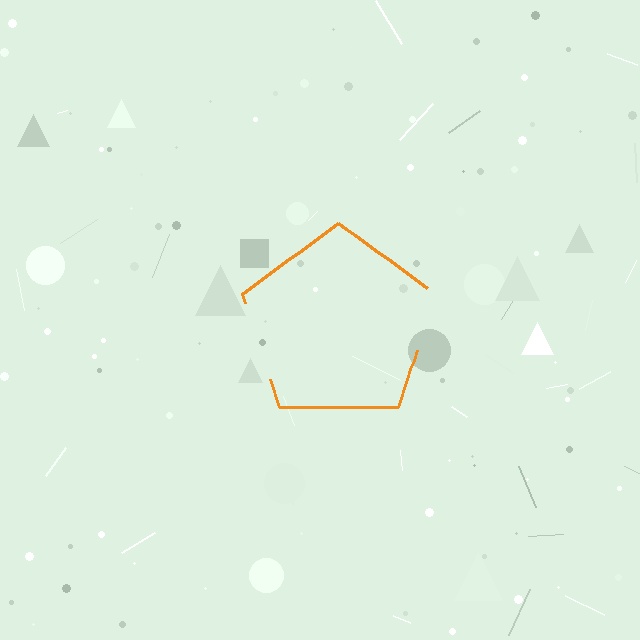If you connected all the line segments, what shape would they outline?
They would outline a pentagon.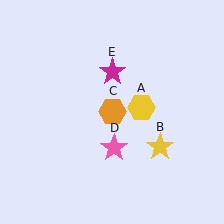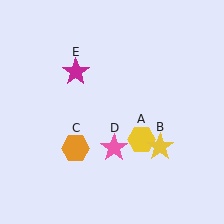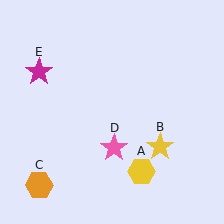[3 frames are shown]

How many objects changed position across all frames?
3 objects changed position: yellow hexagon (object A), orange hexagon (object C), magenta star (object E).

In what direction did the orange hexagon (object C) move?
The orange hexagon (object C) moved down and to the left.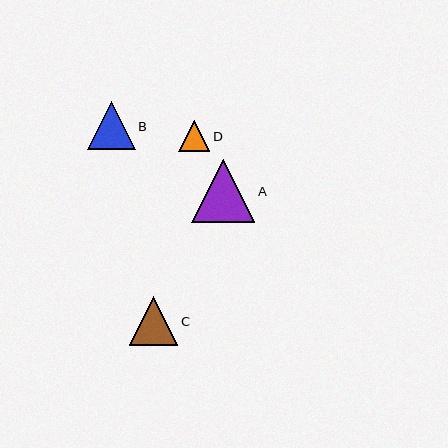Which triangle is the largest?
Triangle A is the largest with a size of approximately 63 pixels.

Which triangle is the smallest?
Triangle D is the smallest with a size of approximately 31 pixels.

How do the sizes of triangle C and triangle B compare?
Triangle C and triangle B are approximately the same size.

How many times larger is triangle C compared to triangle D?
Triangle C is approximately 1.5 times the size of triangle D.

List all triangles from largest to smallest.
From largest to smallest: A, C, B, D.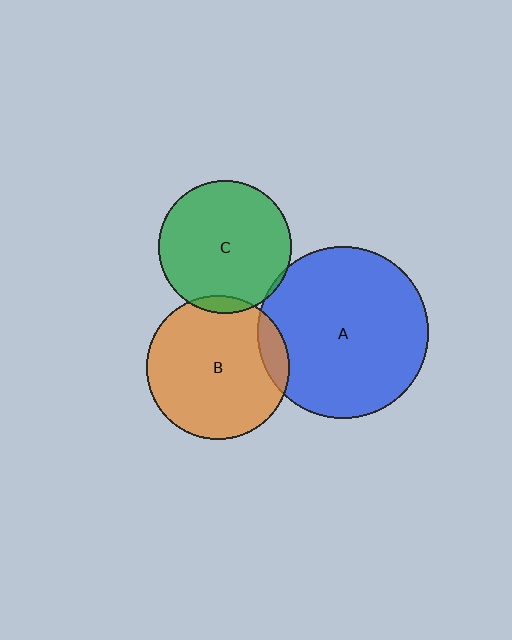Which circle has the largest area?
Circle A (blue).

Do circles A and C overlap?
Yes.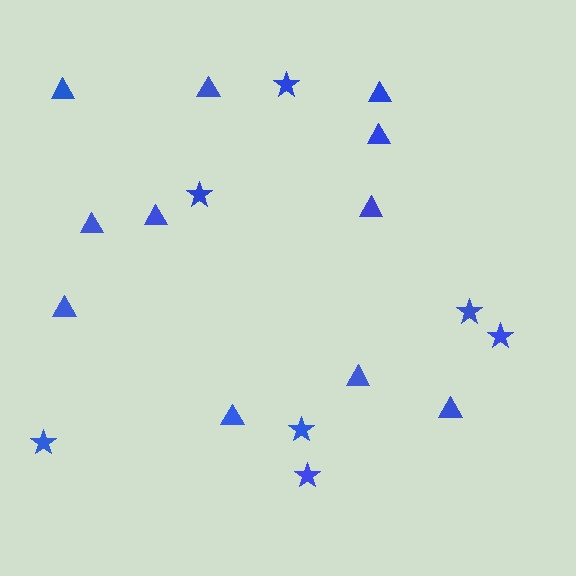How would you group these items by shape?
There are 2 groups: one group of triangles (11) and one group of stars (7).